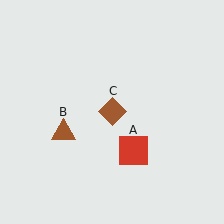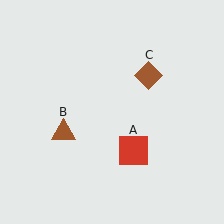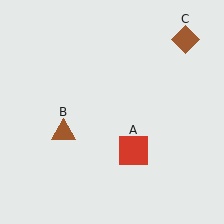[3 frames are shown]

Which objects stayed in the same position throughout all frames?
Red square (object A) and brown triangle (object B) remained stationary.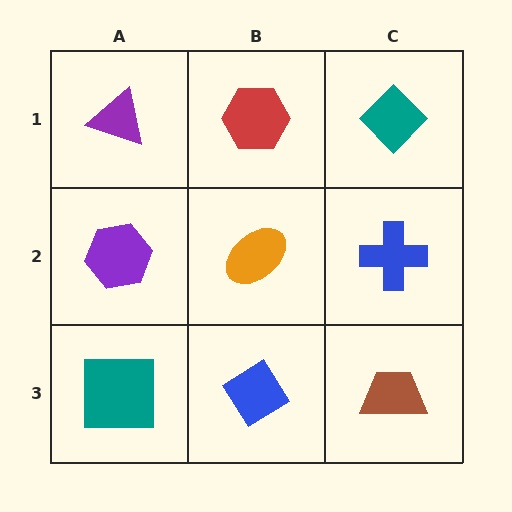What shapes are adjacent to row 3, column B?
An orange ellipse (row 2, column B), a teal square (row 3, column A), a brown trapezoid (row 3, column C).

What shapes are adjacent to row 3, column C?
A blue cross (row 2, column C), a blue diamond (row 3, column B).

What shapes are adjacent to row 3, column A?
A purple hexagon (row 2, column A), a blue diamond (row 3, column B).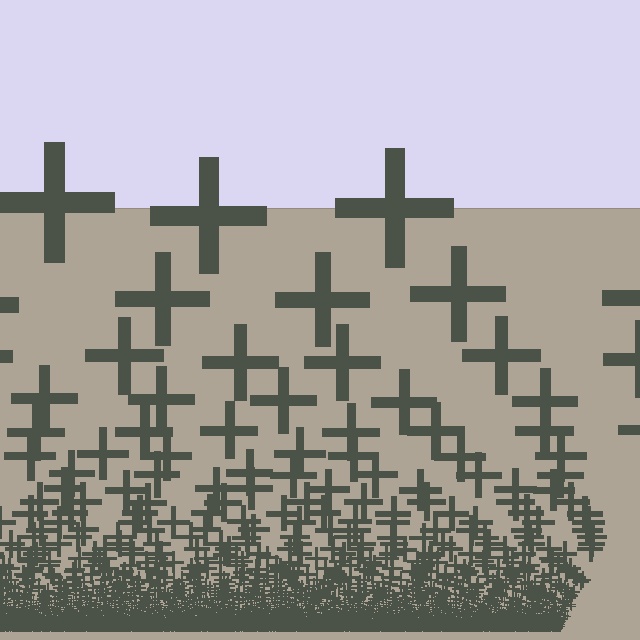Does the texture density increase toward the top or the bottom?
Density increases toward the bottom.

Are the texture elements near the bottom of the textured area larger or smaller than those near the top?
Smaller. The gradient is inverted — elements near the bottom are smaller and denser.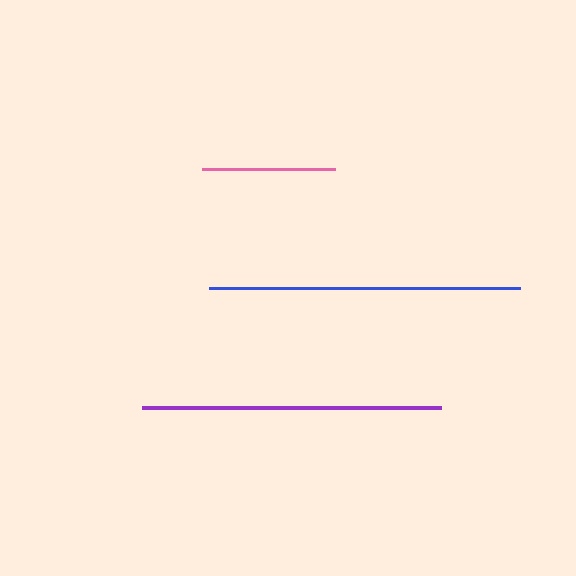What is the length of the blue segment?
The blue segment is approximately 311 pixels long.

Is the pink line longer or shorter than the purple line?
The purple line is longer than the pink line.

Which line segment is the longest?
The blue line is the longest at approximately 311 pixels.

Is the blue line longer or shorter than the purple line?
The blue line is longer than the purple line.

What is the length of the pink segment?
The pink segment is approximately 133 pixels long.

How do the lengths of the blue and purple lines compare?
The blue and purple lines are approximately the same length.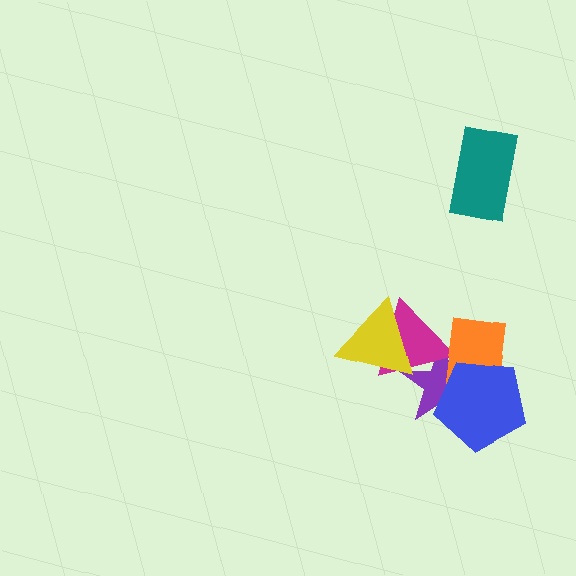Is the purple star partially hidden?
Yes, it is partially covered by another shape.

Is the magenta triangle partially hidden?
Yes, it is partially covered by another shape.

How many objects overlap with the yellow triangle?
2 objects overlap with the yellow triangle.